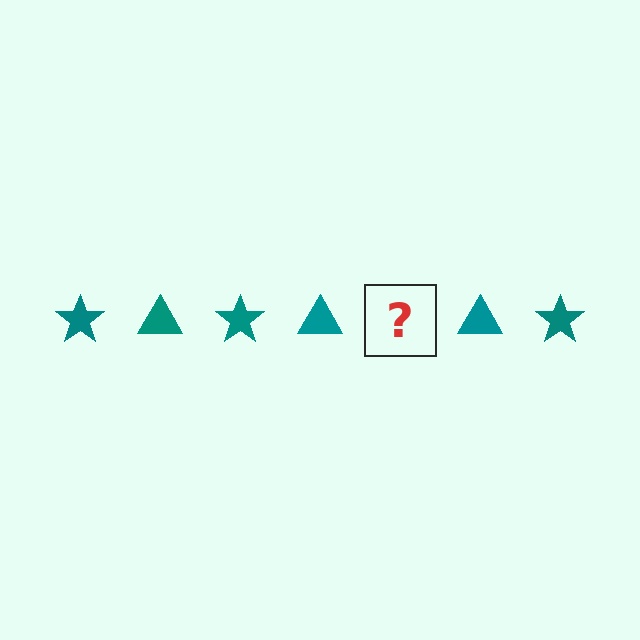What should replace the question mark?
The question mark should be replaced with a teal star.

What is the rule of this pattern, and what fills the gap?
The rule is that the pattern cycles through star, triangle shapes in teal. The gap should be filled with a teal star.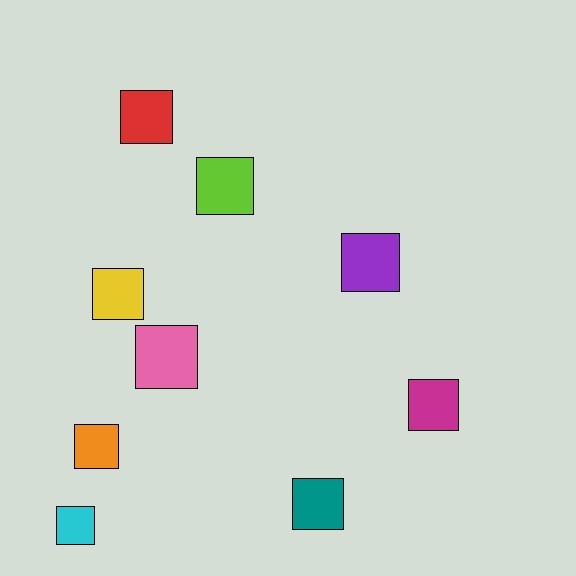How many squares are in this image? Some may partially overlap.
There are 9 squares.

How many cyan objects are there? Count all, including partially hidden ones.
There is 1 cyan object.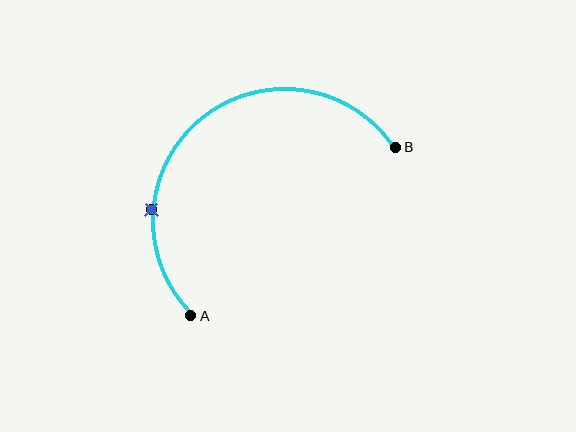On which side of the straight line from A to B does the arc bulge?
The arc bulges above and to the left of the straight line connecting A and B.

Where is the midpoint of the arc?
The arc midpoint is the point on the curve farthest from the straight line joining A and B. It sits above and to the left of that line.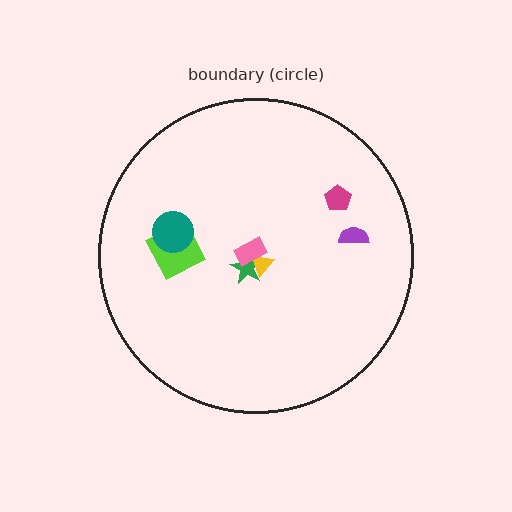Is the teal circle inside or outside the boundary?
Inside.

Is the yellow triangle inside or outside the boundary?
Inside.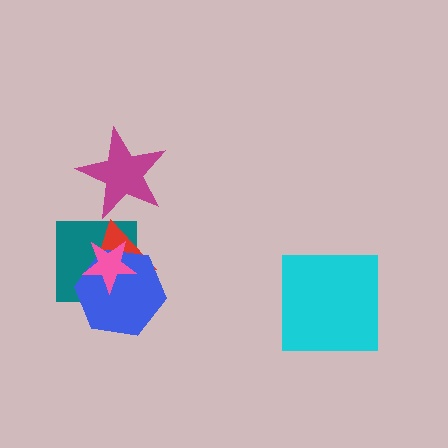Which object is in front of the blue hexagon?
The pink star is in front of the blue hexagon.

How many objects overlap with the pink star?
3 objects overlap with the pink star.